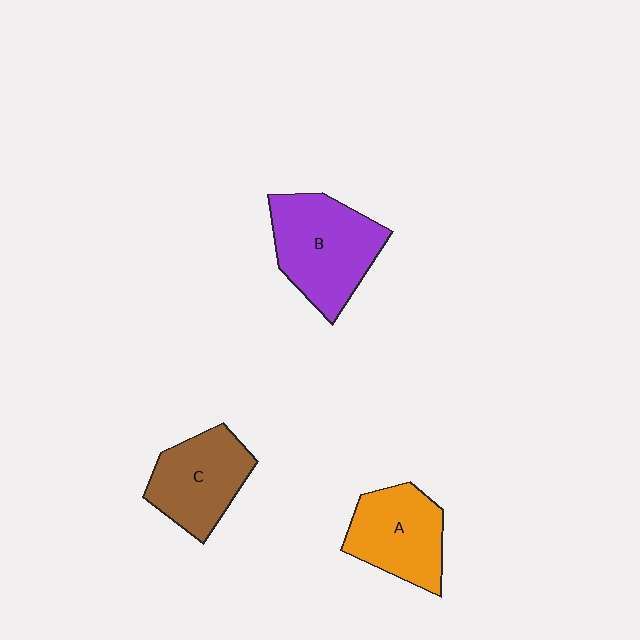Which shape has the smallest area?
Shape A (orange).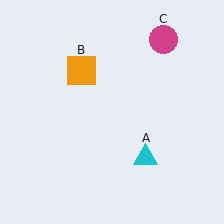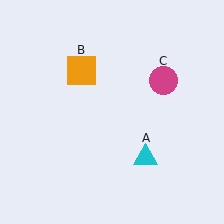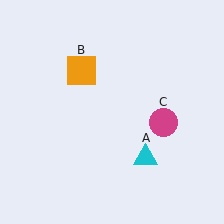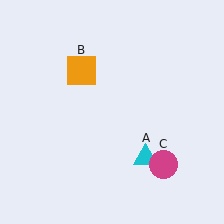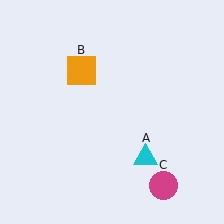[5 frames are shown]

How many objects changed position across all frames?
1 object changed position: magenta circle (object C).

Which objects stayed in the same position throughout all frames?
Cyan triangle (object A) and orange square (object B) remained stationary.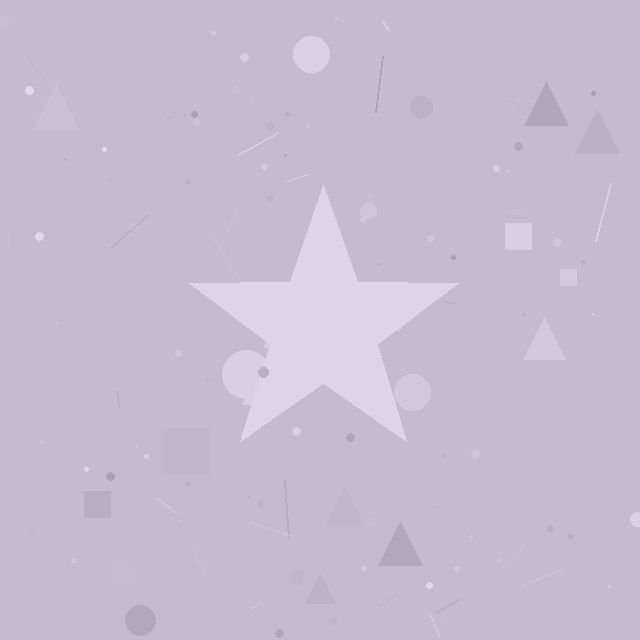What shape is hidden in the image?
A star is hidden in the image.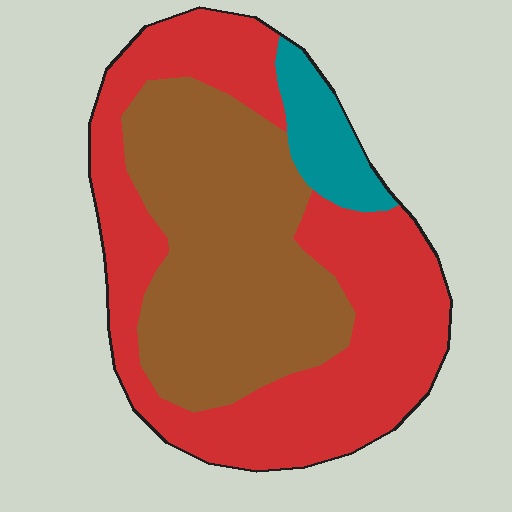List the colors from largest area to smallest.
From largest to smallest: red, brown, teal.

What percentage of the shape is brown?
Brown takes up about two fifths (2/5) of the shape.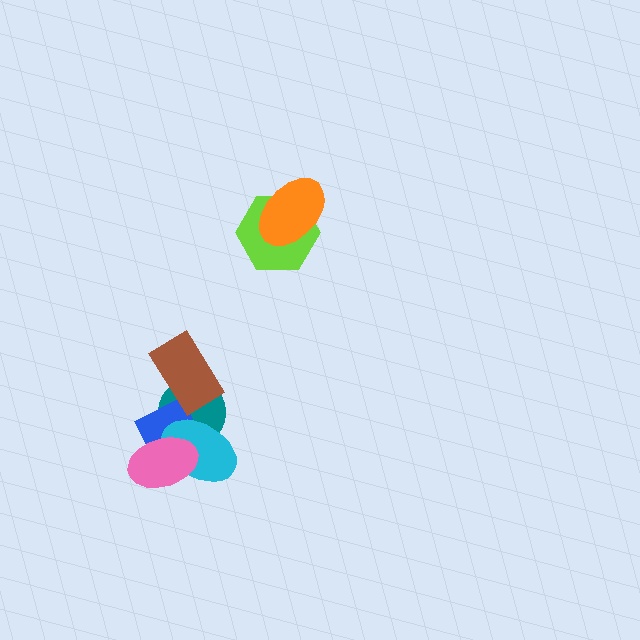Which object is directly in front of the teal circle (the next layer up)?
The blue square is directly in front of the teal circle.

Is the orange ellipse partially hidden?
No, no other shape covers it.